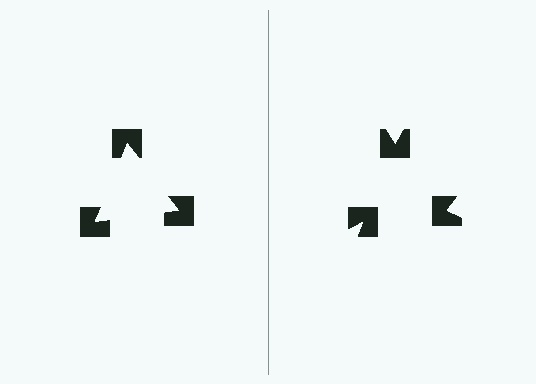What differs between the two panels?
The notched squares are positioned identically on both sides; only the wedge orientations differ. On the left they align to a triangle; on the right they are misaligned.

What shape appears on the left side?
An illusory triangle.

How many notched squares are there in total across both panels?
6 — 3 on each side.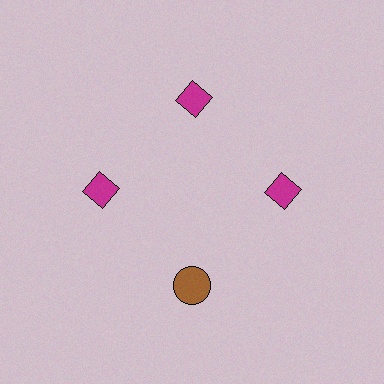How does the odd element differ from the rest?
It differs in both color (brown instead of magenta) and shape (circle instead of diamond).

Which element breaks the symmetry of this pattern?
The brown circle at roughly the 6 o'clock position breaks the symmetry. All other shapes are magenta diamonds.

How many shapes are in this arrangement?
There are 4 shapes arranged in a ring pattern.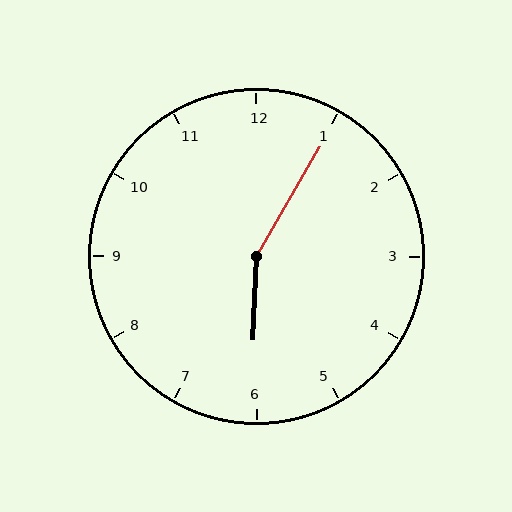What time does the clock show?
6:05.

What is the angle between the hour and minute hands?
Approximately 152 degrees.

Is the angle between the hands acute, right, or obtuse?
It is obtuse.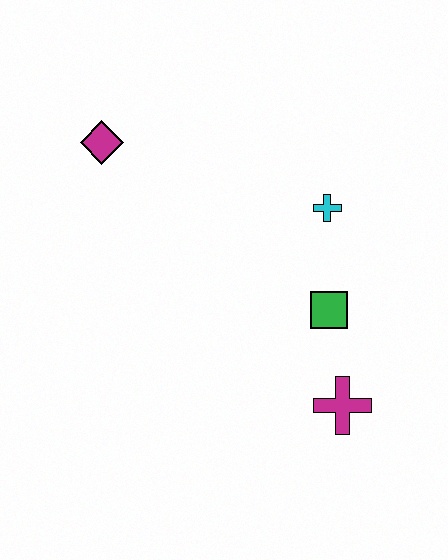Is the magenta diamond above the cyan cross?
Yes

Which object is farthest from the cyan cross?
The magenta diamond is farthest from the cyan cross.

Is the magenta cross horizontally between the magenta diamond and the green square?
No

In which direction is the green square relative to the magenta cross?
The green square is above the magenta cross.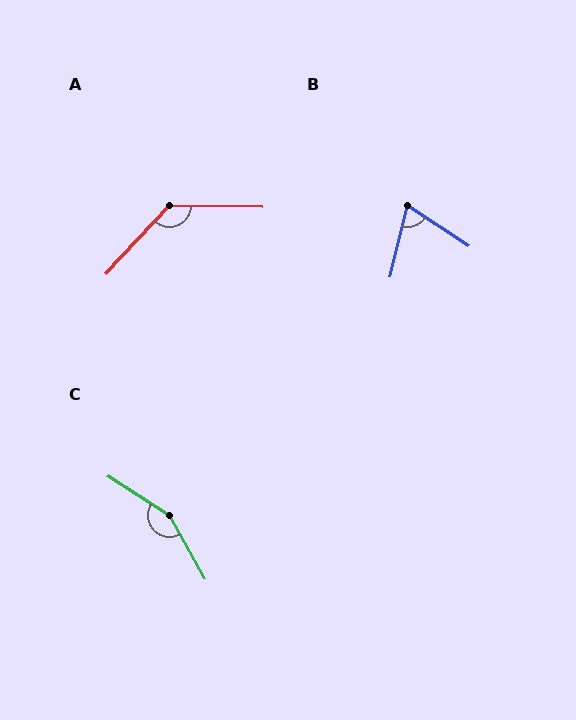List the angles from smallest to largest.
B (70°), A (132°), C (152°).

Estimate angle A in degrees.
Approximately 132 degrees.